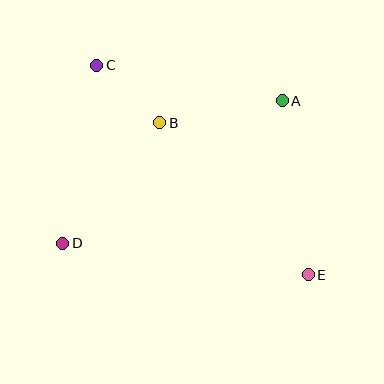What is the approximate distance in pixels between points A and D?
The distance between A and D is approximately 262 pixels.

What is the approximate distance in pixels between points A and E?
The distance between A and E is approximately 176 pixels.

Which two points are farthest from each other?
Points C and E are farthest from each other.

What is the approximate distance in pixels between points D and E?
The distance between D and E is approximately 247 pixels.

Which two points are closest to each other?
Points B and C are closest to each other.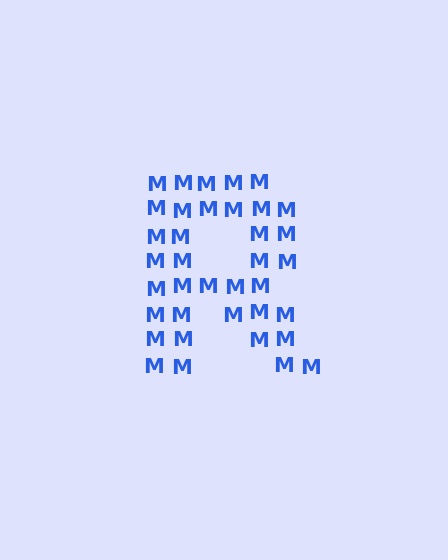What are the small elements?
The small elements are letter M's.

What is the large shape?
The large shape is the letter R.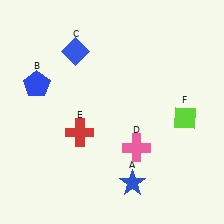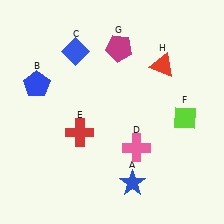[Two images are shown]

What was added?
A magenta pentagon (G), a red triangle (H) were added in Image 2.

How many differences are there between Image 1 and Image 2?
There are 2 differences between the two images.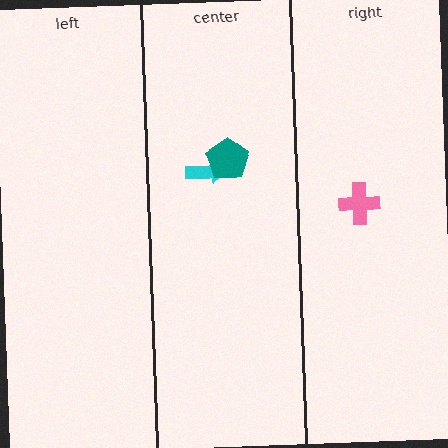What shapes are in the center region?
The cyan arrow, the teal pentagon.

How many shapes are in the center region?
2.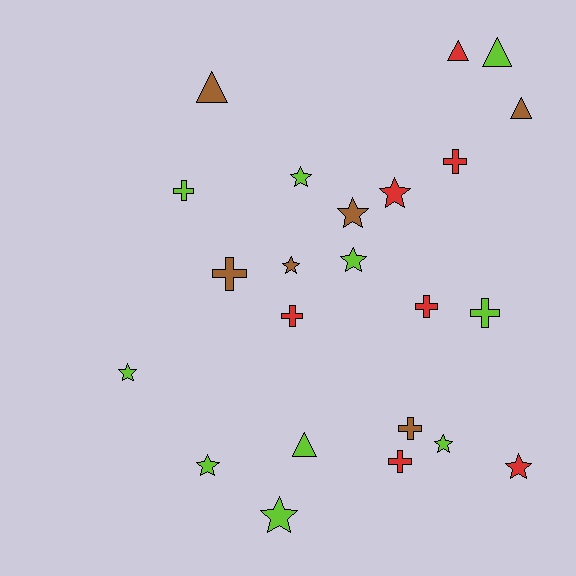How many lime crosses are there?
There are 2 lime crosses.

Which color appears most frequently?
Lime, with 10 objects.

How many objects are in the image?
There are 23 objects.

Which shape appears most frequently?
Star, with 10 objects.